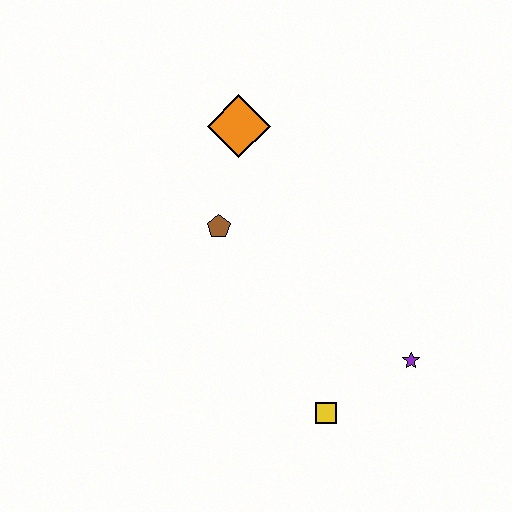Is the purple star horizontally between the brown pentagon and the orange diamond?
No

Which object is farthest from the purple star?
The orange diamond is farthest from the purple star.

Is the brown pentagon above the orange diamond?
No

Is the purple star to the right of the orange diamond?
Yes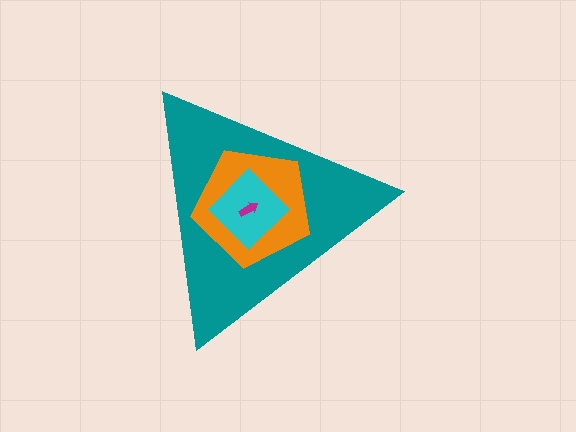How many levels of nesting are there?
4.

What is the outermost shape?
The teal triangle.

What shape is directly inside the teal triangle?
The orange pentagon.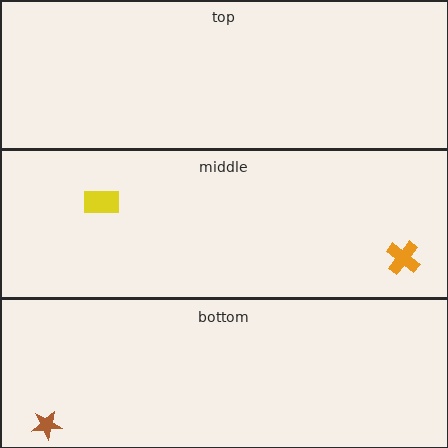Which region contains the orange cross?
The middle region.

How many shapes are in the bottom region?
1.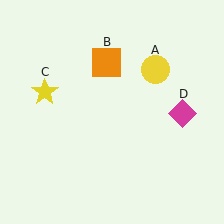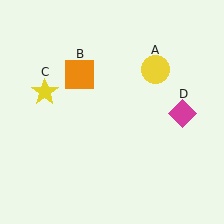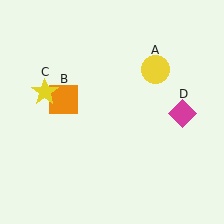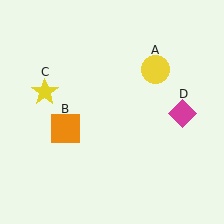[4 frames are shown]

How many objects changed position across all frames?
1 object changed position: orange square (object B).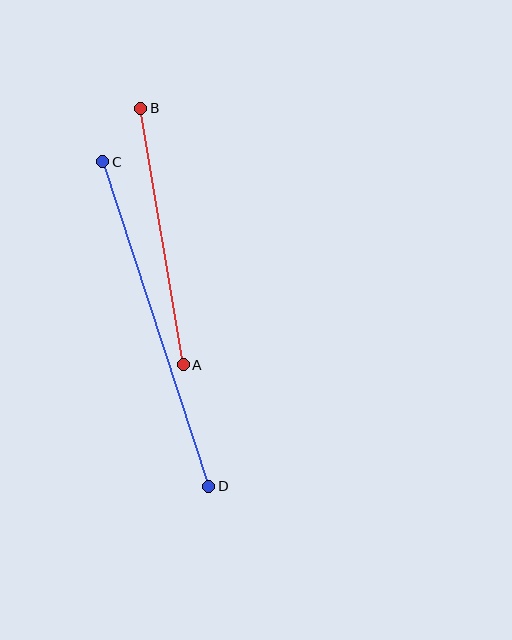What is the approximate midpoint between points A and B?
The midpoint is at approximately (162, 237) pixels.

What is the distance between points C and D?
The distance is approximately 341 pixels.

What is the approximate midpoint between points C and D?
The midpoint is at approximately (156, 324) pixels.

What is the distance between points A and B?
The distance is approximately 260 pixels.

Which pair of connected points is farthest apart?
Points C and D are farthest apart.